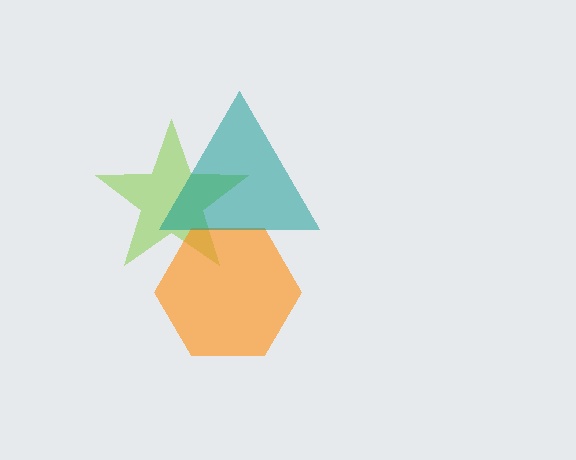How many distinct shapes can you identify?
There are 3 distinct shapes: a lime star, an orange hexagon, a teal triangle.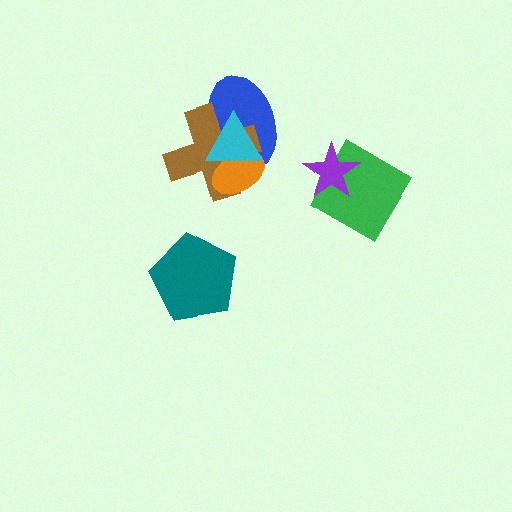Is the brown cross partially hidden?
Yes, it is partially covered by another shape.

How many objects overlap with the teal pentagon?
0 objects overlap with the teal pentagon.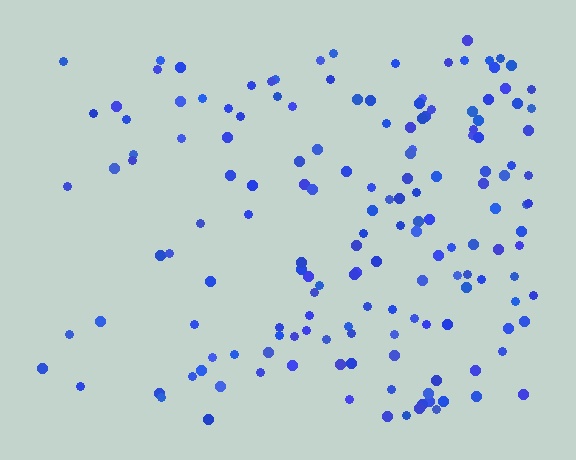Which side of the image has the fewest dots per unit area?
The left.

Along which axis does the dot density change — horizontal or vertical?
Horizontal.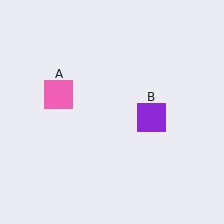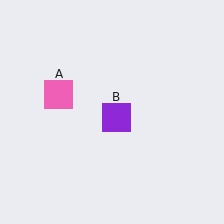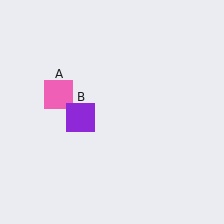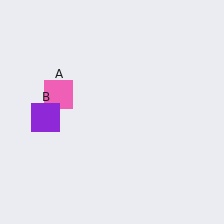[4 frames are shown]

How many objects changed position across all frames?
1 object changed position: purple square (object B).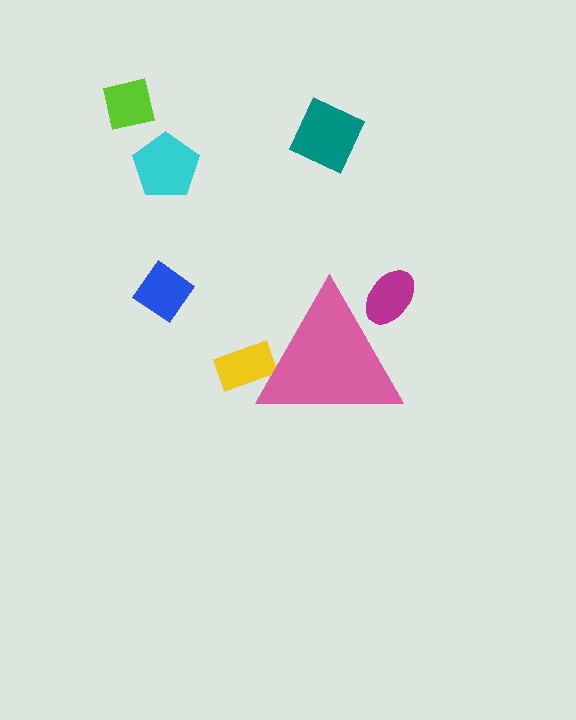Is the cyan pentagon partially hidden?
No, the cyan pentagon is fully visible.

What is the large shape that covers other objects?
A pink triangle.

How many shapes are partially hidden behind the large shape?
2 shapes are partially hidden.